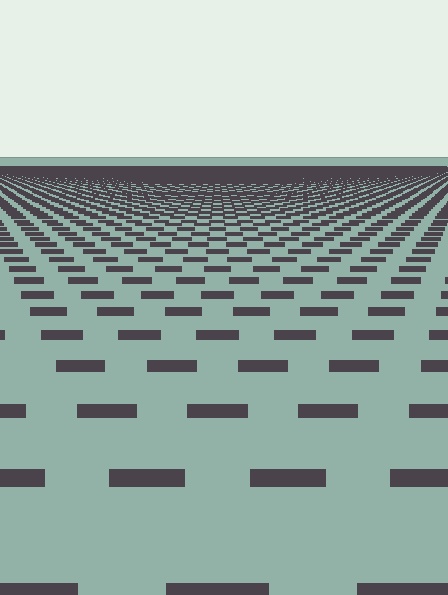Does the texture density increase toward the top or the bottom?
Density increases toward the top.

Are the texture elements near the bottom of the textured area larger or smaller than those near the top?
Larger. Near the bottom, elements are closer to the viewer and appear at a bigger on-screen size.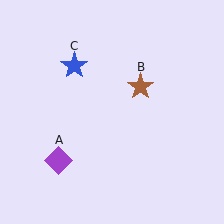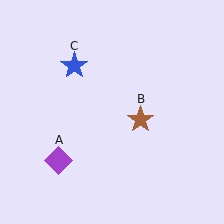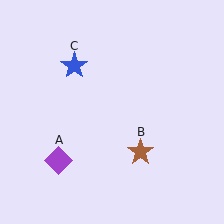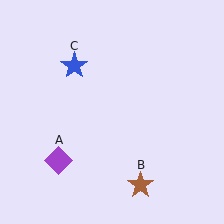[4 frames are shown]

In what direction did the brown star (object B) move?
The brown star (object B) moved down.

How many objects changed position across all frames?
1 object changed position: brown star (object B).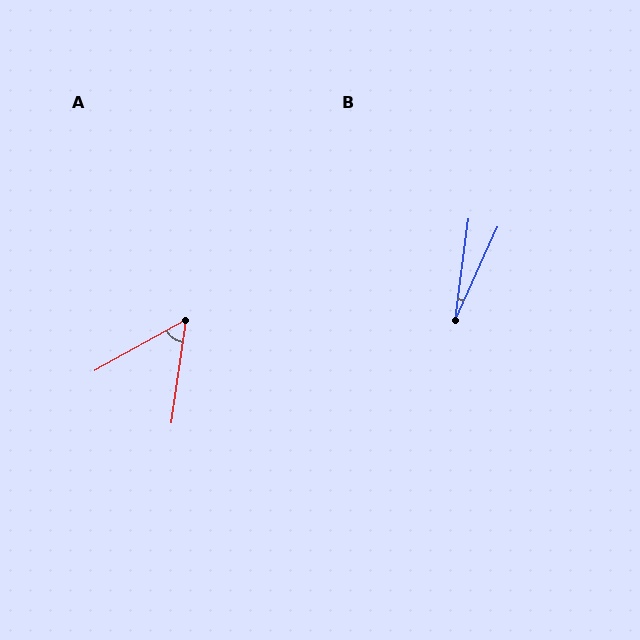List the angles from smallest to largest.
B (17°), A (53°).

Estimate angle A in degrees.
Approximately 53 degrees.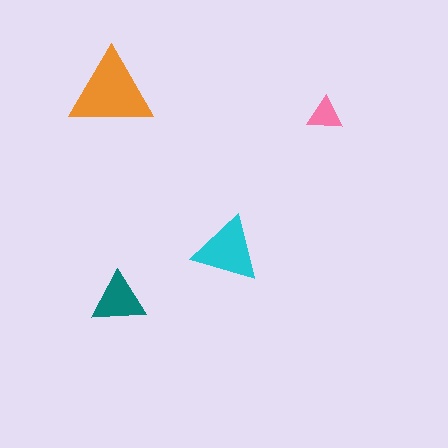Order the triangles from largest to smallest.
the orange one, the cyan one, the teal one, the pink one.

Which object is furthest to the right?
The pink triangle is rightmost.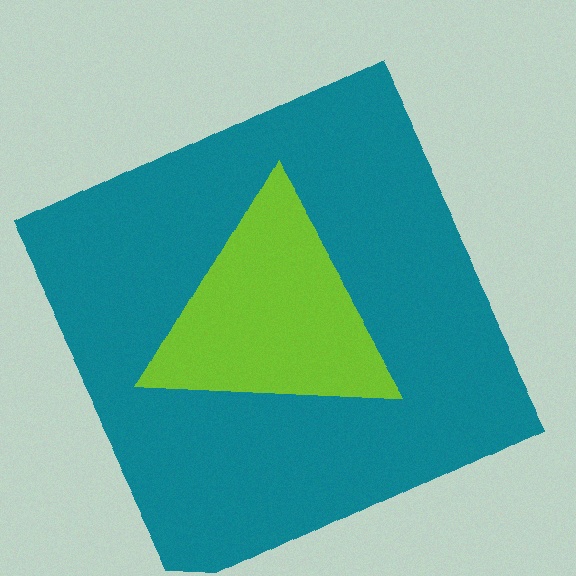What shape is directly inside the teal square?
The lime triangle.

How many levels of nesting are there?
2.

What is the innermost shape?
The lime triangle.